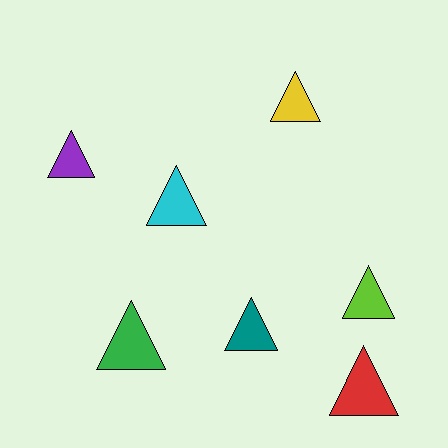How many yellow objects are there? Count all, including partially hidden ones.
There is 1 yellow object.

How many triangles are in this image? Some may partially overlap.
There are 7 triangles.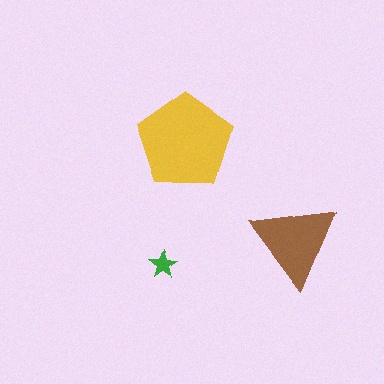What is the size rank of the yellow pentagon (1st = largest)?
1st.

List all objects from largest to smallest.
The yellow pentagon, the brown triangle, the green star.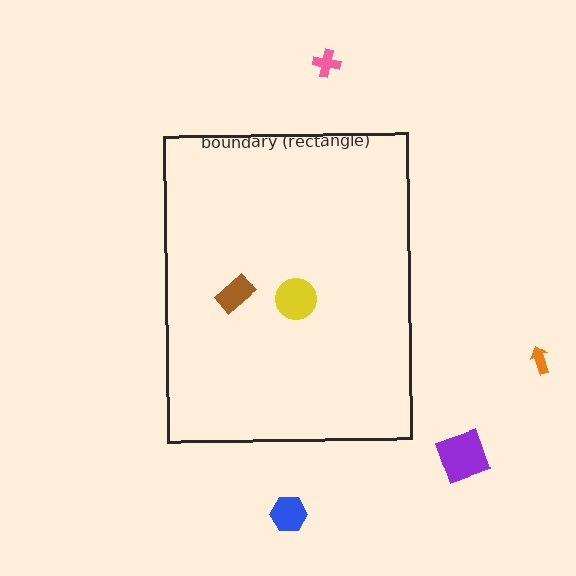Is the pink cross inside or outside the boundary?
Outside.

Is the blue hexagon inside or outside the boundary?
Outside.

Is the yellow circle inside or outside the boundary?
Inside.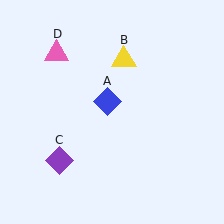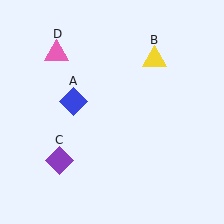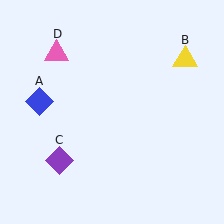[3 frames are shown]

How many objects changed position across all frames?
2 objects changed position: blue diamond (object A), yellow triangle (object B).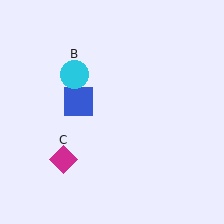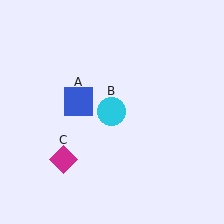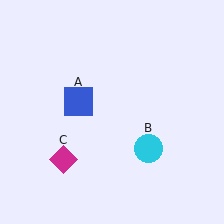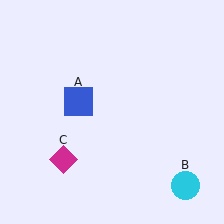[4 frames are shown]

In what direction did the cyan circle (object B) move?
The cyan circle (object B) moved down and to the right.